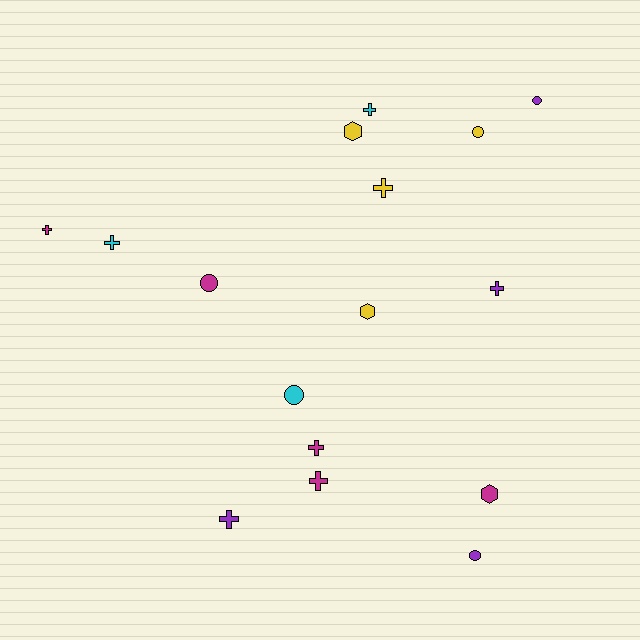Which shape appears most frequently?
Cross, with 8 objects.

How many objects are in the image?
There are 16 objects.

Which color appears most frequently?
Magenta, with 5 objects.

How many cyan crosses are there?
There are 2 cyan crosses.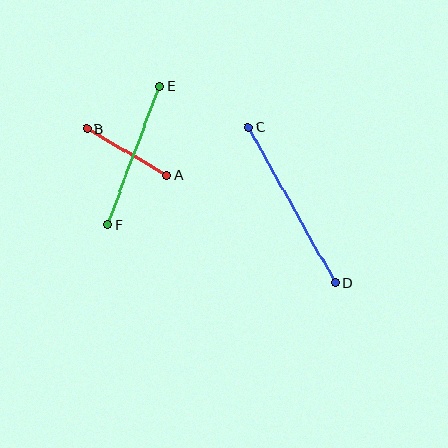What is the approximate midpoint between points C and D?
The midpoint is at approximately (292, 205) pixels.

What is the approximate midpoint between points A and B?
The midpoint is at approximately (127, 152) pixels.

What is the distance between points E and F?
The distance is approximately 148 pixels.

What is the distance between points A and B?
The distance is approximately 92 pixels.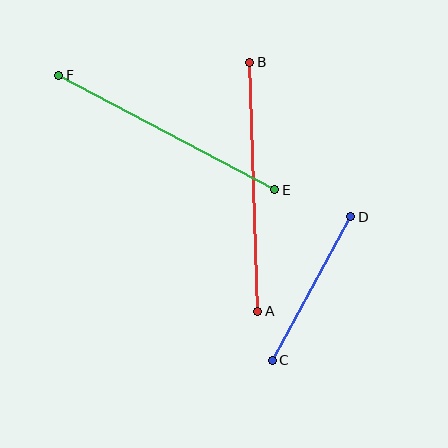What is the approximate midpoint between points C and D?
The midpoint is at approximately (311, 289) pixels.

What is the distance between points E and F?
The distance is approximately 244 pixels.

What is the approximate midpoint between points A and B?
The midpoint is at approximately (254, 187) pixels.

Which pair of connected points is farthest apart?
Points A and B are farthest apart.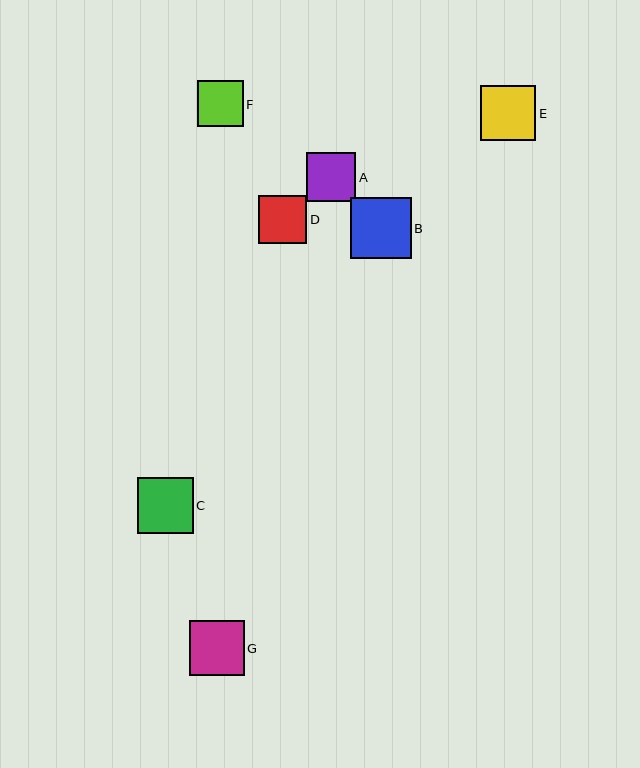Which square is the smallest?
Square F is the smallest with a size of approximately 46 pixels.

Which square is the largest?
Square B is the largest with a size of approximately 61 pixels.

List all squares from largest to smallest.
From largest to smallest: B, C, E, G, A, D, F.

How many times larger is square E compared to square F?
Square E is approximately 1.2 times the size of square F.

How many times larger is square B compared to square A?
Square B is approximately 1.2 times the size of square A.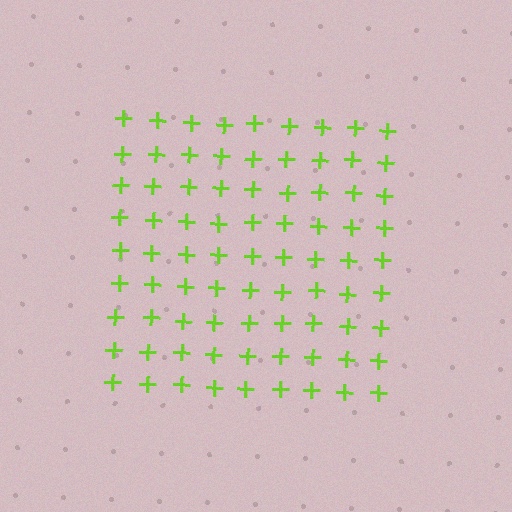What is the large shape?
The large shape is a square.